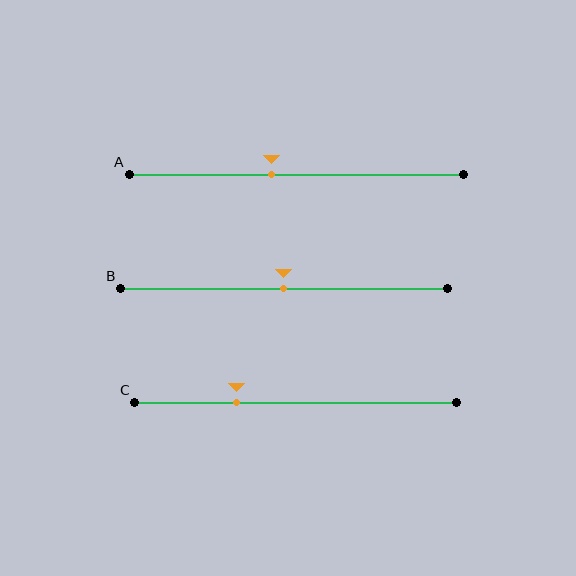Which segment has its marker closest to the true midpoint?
Segment B has its marker closest to the true midpoint.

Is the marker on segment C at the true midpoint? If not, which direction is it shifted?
No, the marker on segment C is shifted to the left by about 18% of the segment length.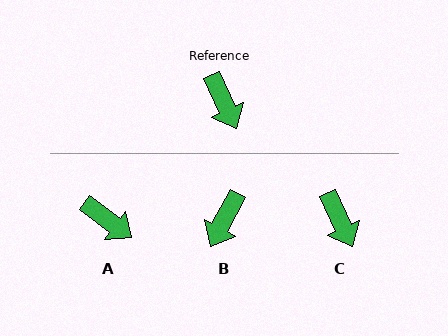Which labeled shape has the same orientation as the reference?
C.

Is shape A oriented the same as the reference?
No, it is off by about 28 degrees.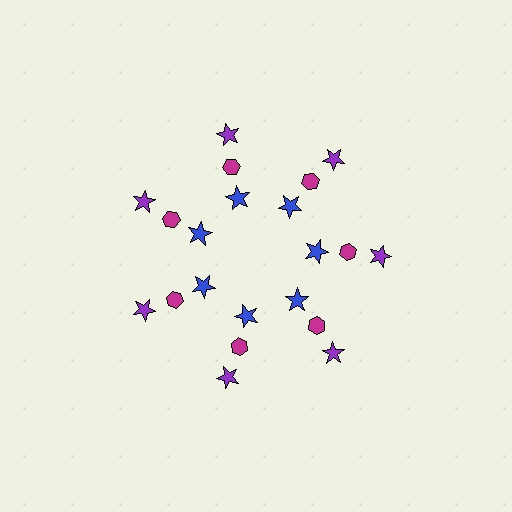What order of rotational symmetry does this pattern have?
This pattern has 7-fold rotational symmetry.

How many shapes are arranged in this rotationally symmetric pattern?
There are 21 shapes, arranged in 7 groups of 3.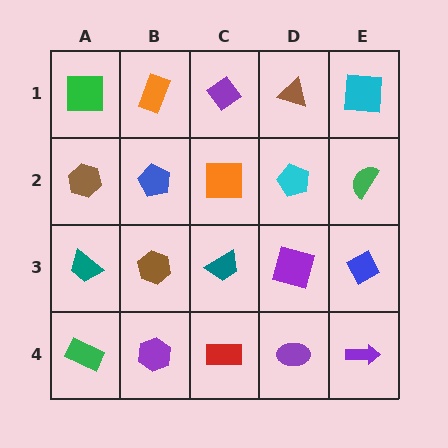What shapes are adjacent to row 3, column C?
An orange square (row 2, column C), a red rectangle (row 4, column C), a brown hexagon (row 3, column B), a purple square (row 3, column D).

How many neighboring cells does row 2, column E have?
3.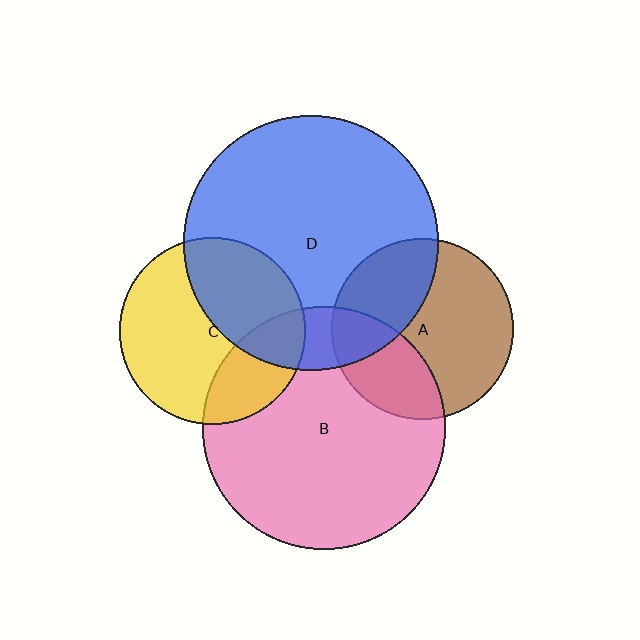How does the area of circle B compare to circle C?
Approximately 1.7 times.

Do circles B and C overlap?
Yes.